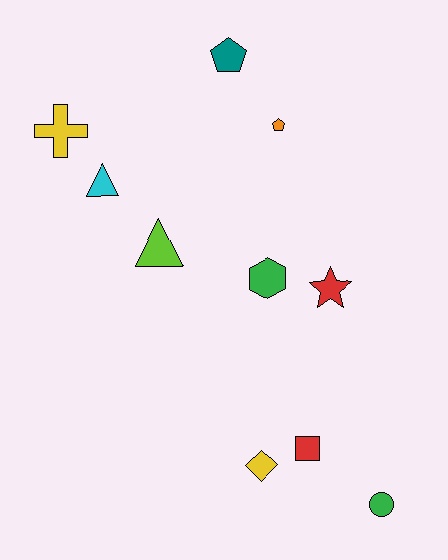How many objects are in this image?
There are 10 objects.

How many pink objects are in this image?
There are no pink objects.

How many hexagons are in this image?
There is 1 hexagon.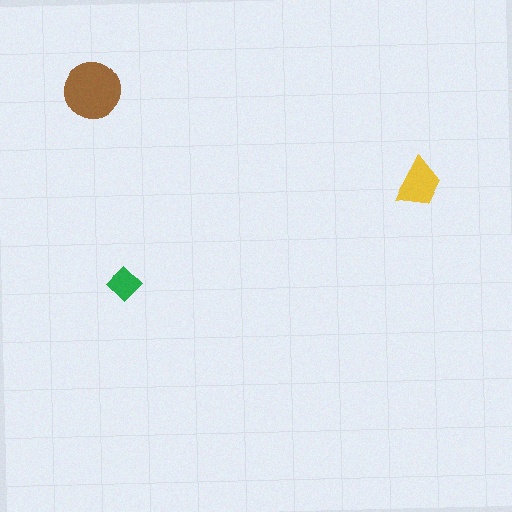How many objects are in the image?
There are 3 objects in the image.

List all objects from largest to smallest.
The brown circle, the yellow trapezoid, the green diamond.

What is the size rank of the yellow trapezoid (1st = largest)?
2nd.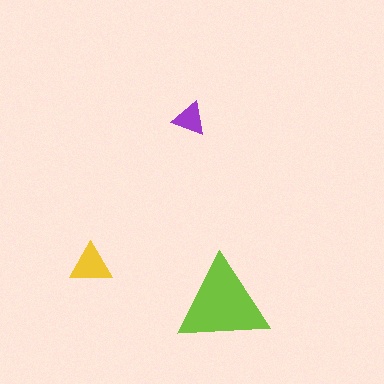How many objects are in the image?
There are 3 objects in the image.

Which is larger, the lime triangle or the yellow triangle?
The lime one.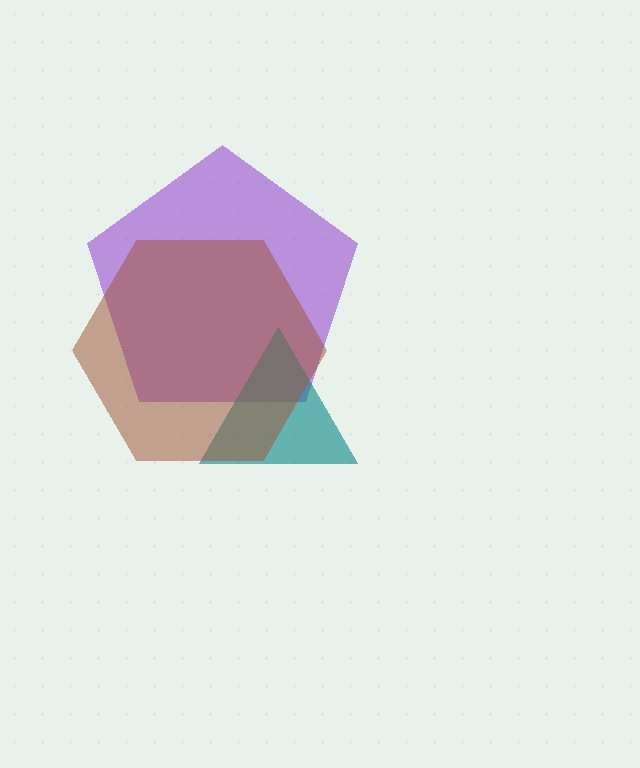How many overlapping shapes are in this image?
There are 3 overlapping shapes in the image.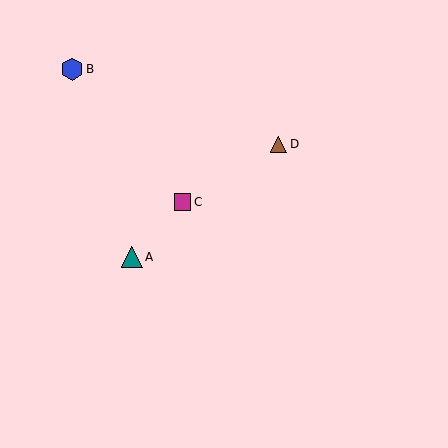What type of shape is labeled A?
Shape A is a teal triangle.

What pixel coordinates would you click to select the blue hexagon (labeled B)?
Click at (72, 69) to select the blue hexagon B.